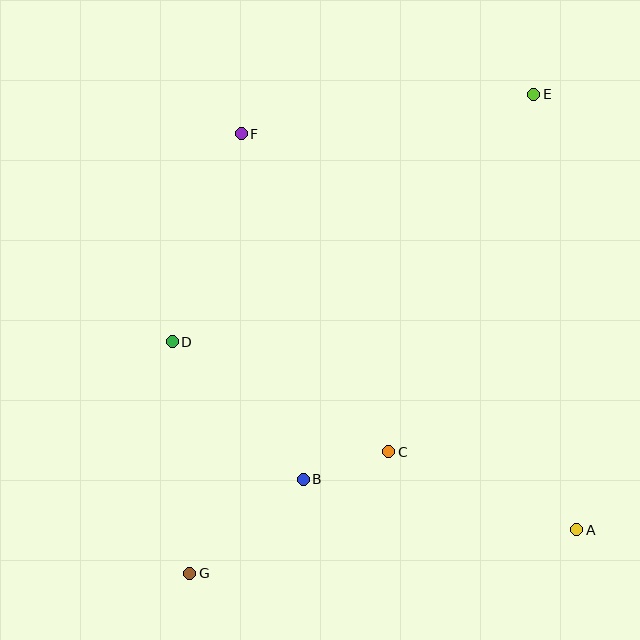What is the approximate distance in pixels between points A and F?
The distance between A and F is approximately 519 pixels.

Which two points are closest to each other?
Points B and C are closest to each other.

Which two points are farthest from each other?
Points E and G are farthest from each other.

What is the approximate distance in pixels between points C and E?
The distance between C and E is approximately 386 pixels.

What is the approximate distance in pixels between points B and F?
The distance between B and F is approximately 351 pixels.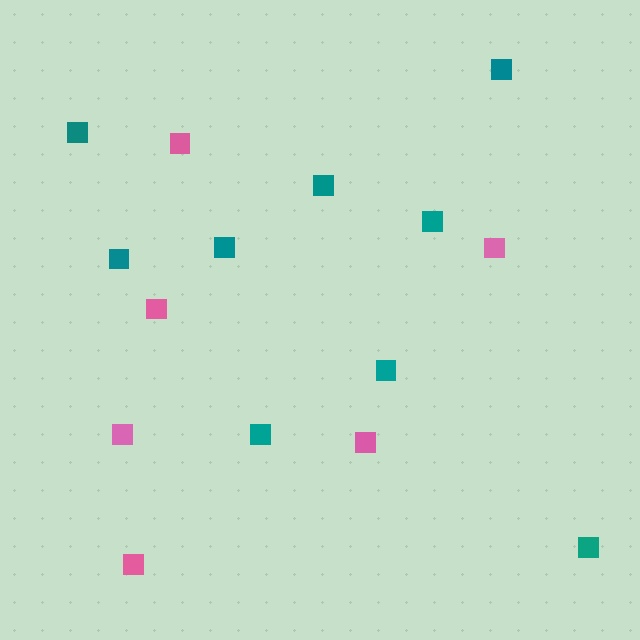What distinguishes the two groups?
There are 2 groups: one group of teal squares (9) and one group of pink squares (6).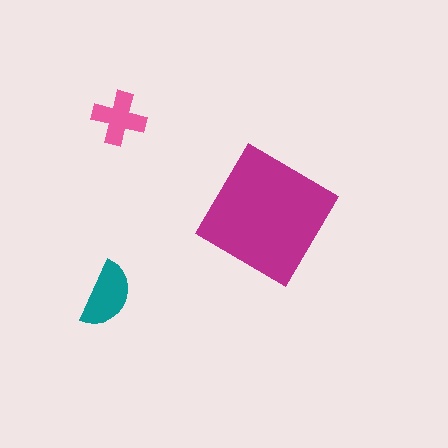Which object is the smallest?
The pink cross.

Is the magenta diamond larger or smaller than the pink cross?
Larger.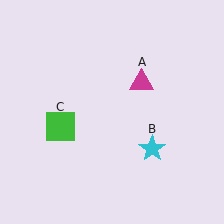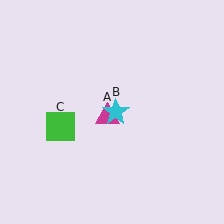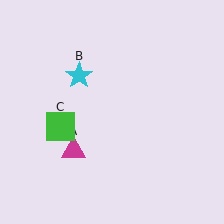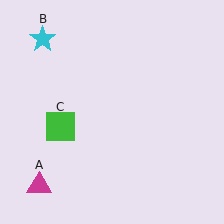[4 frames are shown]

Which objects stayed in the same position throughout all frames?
Green square (object C) remained stationary.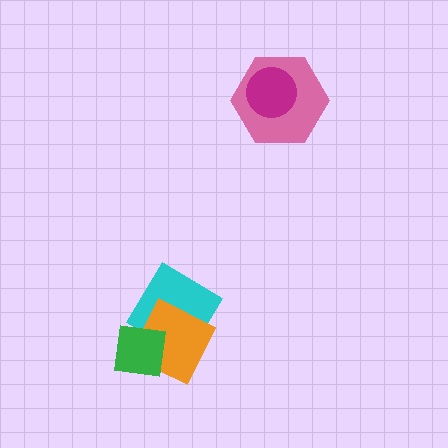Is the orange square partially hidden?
Yes, it is partially covered by another shape.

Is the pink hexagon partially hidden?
Yes, it is partially covered by another shape.